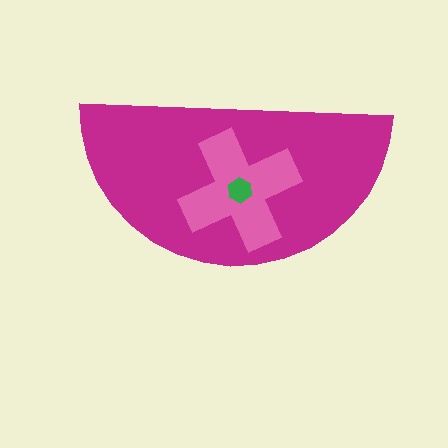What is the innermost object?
The green hexagon.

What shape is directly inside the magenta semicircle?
The pink cross.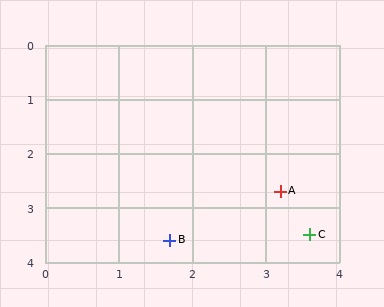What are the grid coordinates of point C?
Point C is at approximately (3.6, 3.5).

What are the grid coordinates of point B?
Point B is at approximately (1.7, 3.6).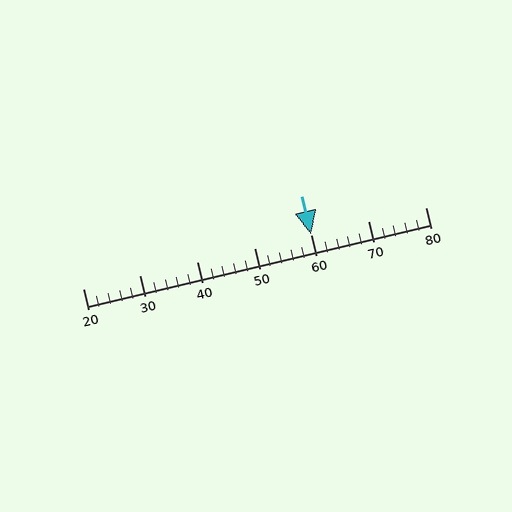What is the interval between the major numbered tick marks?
The major tick marks are spaced 10 units apart.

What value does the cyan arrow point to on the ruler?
The cyan arrow points to approximately 60.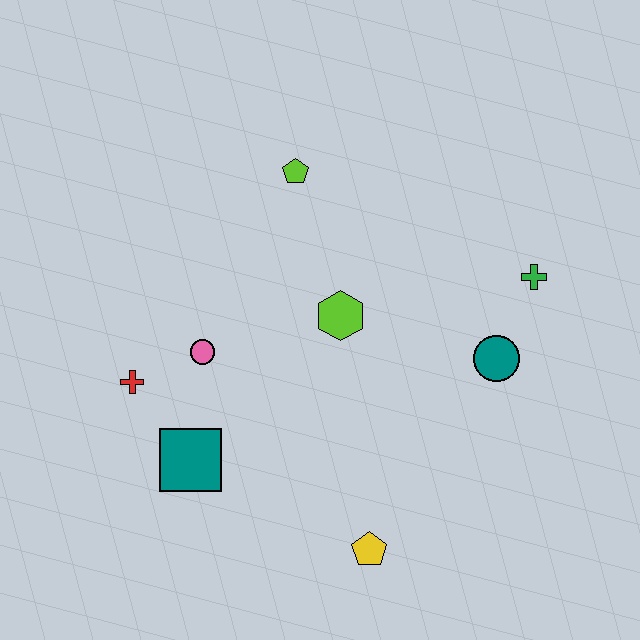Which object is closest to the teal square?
The red cross is closest to the teal square.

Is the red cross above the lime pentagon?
No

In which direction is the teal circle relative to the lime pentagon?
The teal circle is to the right of the lime pentagon.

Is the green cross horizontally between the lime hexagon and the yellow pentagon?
No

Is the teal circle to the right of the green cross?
No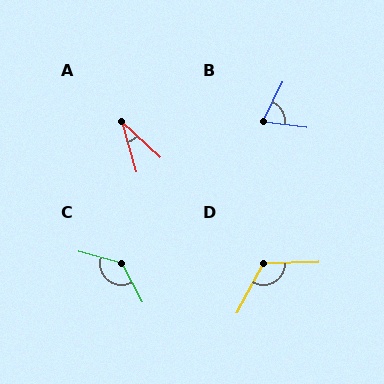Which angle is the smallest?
A, at approximately 32 degrees.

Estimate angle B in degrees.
Approximately 71 degrees.